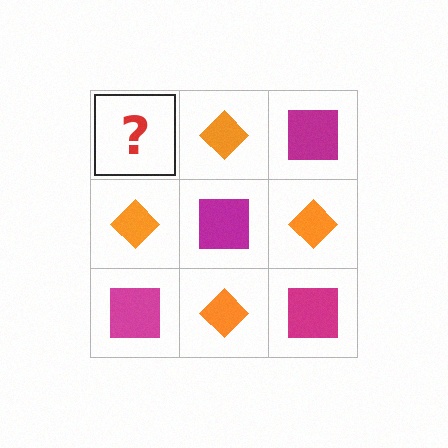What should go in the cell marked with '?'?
The missing cell should contain a magenta square.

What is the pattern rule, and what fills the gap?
The rule is that it alternates magenta square and orange diamond in a checkerboard pattern. The gap should be filled with a magenta square.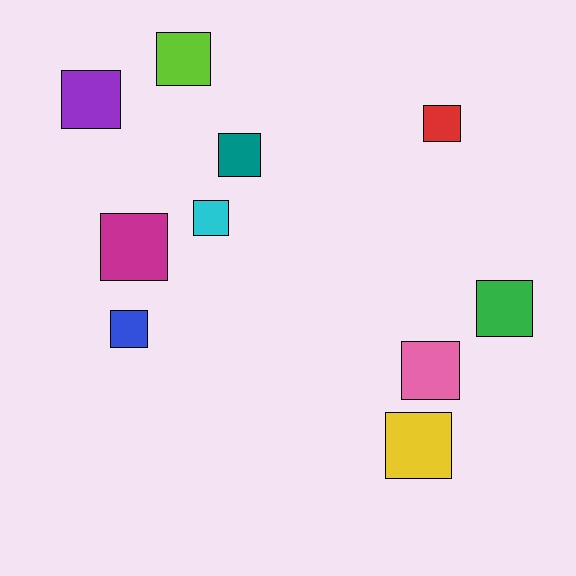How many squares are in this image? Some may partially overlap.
There are 10 squares.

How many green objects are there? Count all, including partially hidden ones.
There is 1 green object.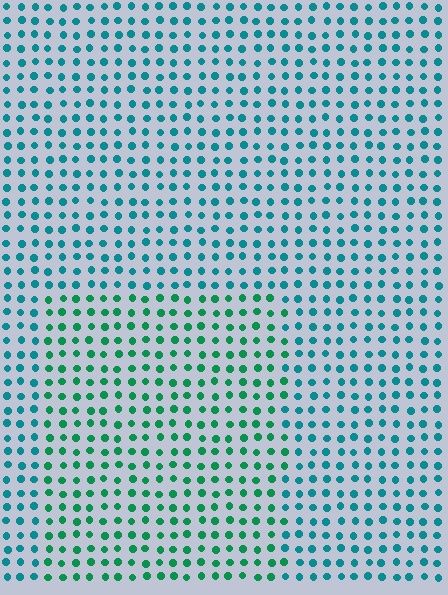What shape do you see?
I see a rectangle.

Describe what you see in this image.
The image is filled with small teal elements in a uniform arrangement. A rectangle-shaped region is visible where the elements are tinted to a slightly different hue, forming a subtle color boundary.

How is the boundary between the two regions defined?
The boundary is defined purely by a slight shift in hue (about 33 degrees). Spacing, size, and orientation are identical on both sides.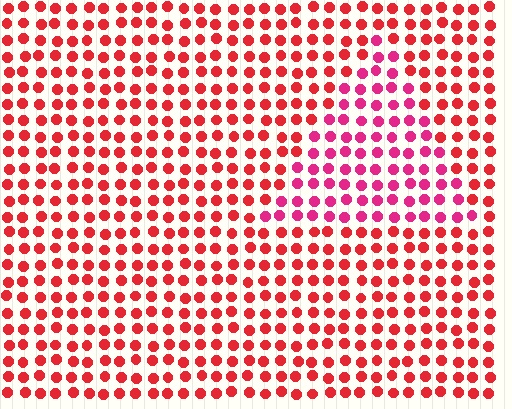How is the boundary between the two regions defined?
The boundary is defined purely by a slight shift in hue (about 28 degrees). Spacing, size, and orientation are identical on both sides.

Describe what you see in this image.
The image is filled with small red elements in a uniform arrangement. A triangle-shaped region is visible where the elements are tinted to a slightly different hue, forming a subtle color boundary.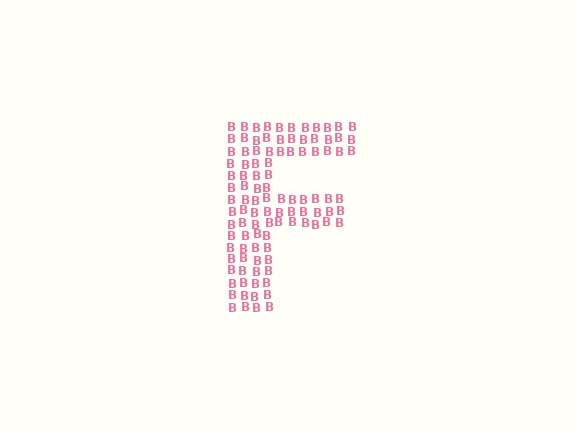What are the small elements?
The small elements are letter B's.